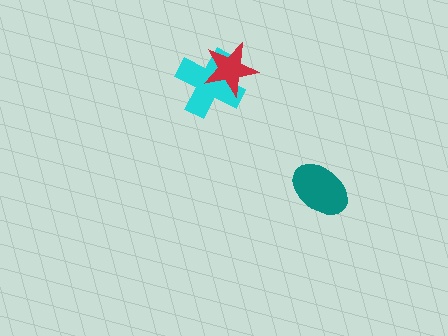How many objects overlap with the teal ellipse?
0 objects overlap with the teal ellipse.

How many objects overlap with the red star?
1 object overlaps with the red star.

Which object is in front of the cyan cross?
The red star is in front of the cyan cross.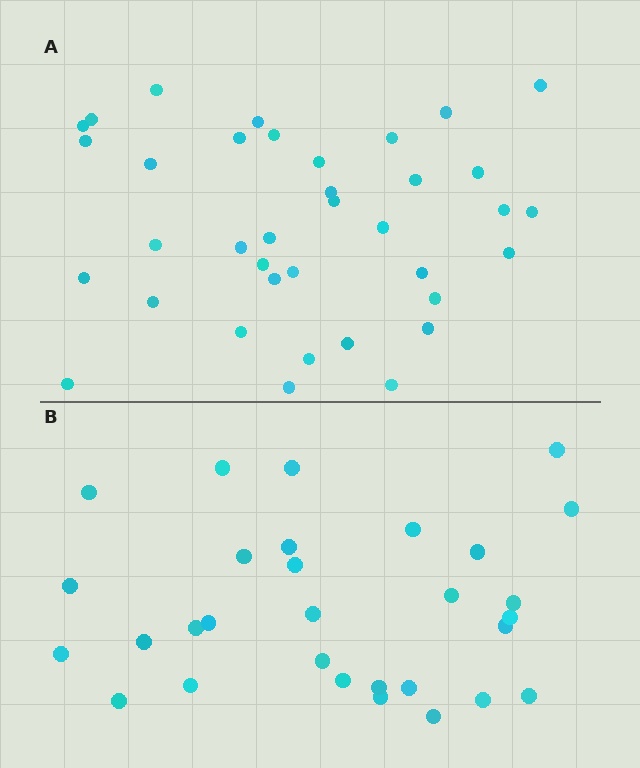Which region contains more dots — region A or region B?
Region A (the top region) has more dots.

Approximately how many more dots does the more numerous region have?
Region A has roughly 8 or so more dots than region B.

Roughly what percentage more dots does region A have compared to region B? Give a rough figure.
About 25% more.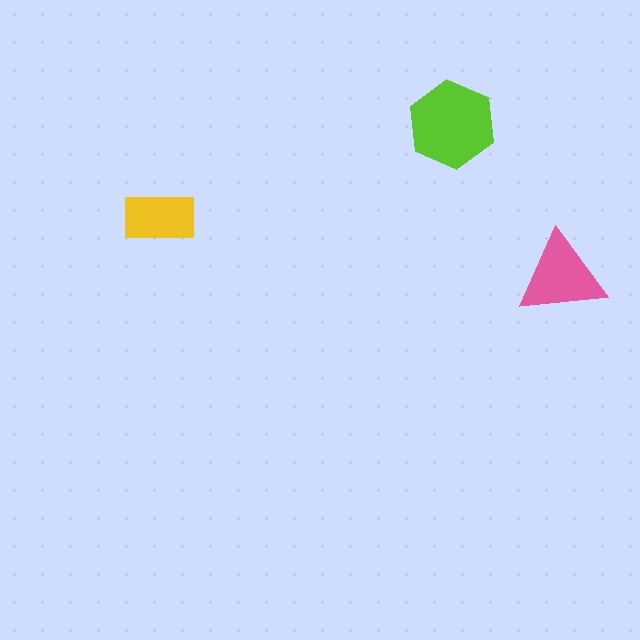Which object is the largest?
The lime hexagon.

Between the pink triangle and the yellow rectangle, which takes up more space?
The pink triangle.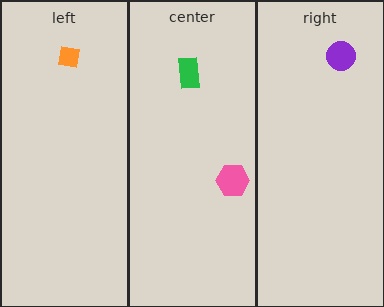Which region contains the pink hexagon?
The center region.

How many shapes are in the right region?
1.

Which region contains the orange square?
The left region.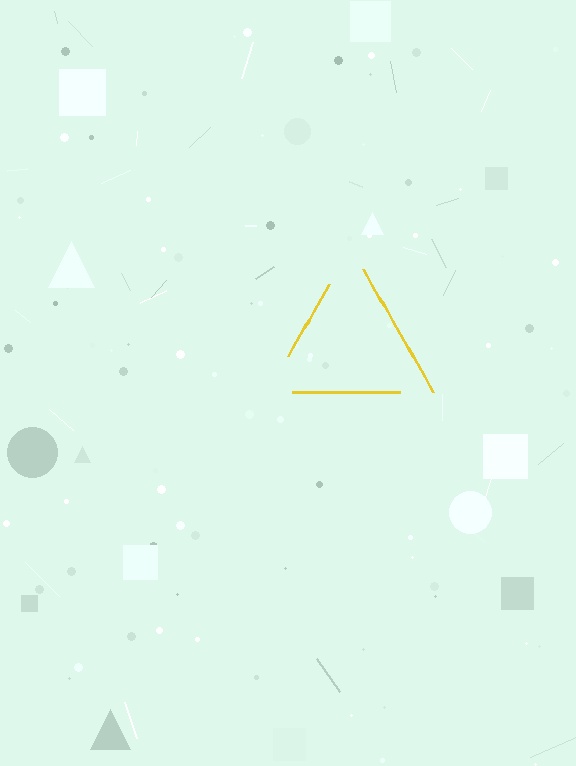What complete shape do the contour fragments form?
The contour fragments form a triangle.